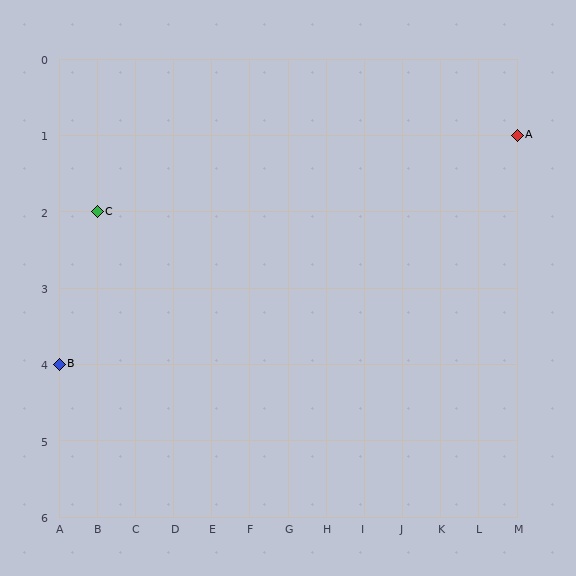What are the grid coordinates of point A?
Point A is at grid coordinates (M, 1).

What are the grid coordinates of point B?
Point B is at grid coordinates (A, 4).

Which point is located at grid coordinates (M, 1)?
Point A is at (M, 1).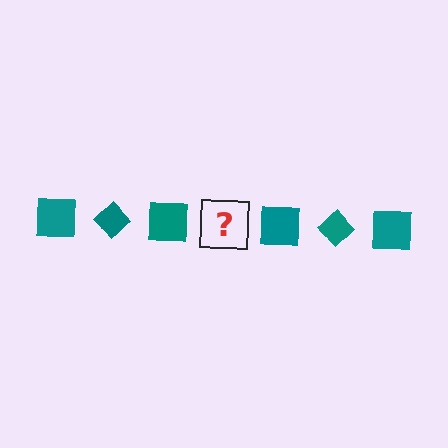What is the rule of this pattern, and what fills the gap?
The rule is that the pattern cycles through square, diamond shapes in teal. The gap should be filled with a teal diamond.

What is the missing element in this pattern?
The missing element is a teal diamond.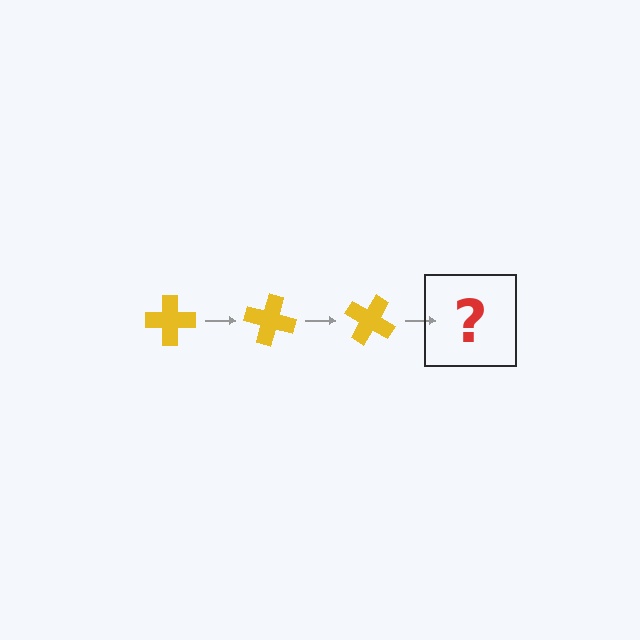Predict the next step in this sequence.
The next step is a yellow cross rotated 45 degrees.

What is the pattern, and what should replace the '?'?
The pattern is that the cross rotates 15 degrees each step. The '?' should be a yellow cross rotated 45 degrees.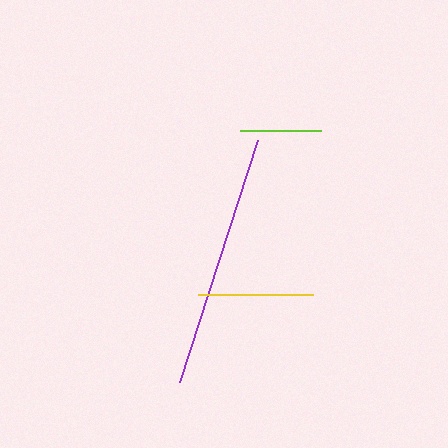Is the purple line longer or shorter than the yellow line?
The purple line is longer than the yellow line.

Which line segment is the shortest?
The lime line is the shortest at approximately 80 pixels.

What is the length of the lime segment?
The lime segment is approximately 80 pixels long.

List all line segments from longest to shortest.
From longest to shortest: purple, yellow, lime.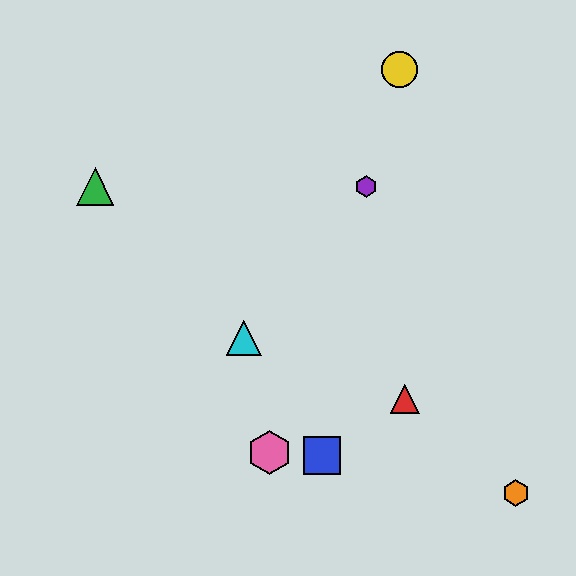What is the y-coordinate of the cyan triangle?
The cyan triangle is at y≈338.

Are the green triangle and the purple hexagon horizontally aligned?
Yes, both are at y≈186.